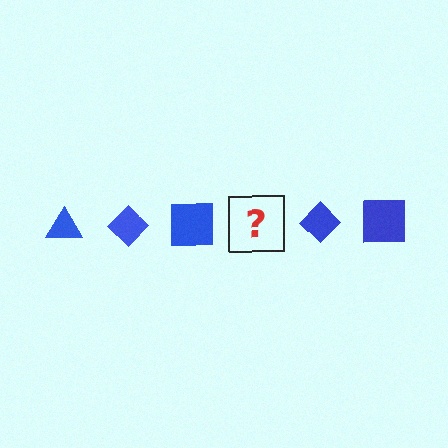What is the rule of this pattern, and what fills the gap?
The rule is that the pattern cycles through triangle, diamond, square shapes in blue. The gap should be filled with a blue triangle.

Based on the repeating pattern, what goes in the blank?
The blank should be a blue triangle.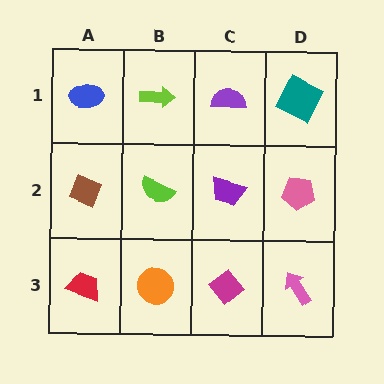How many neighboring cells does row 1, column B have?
3.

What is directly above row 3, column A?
A brown diamond.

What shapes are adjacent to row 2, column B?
A lime arrow (row 1, column B), an orange circle (row 3, column B), a brown diamond (row 2, column A), a purple trapezoid (row 2, column C).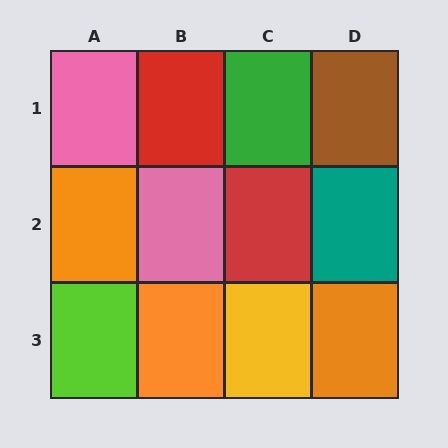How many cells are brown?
1 cell is brown.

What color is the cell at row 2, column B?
Pink.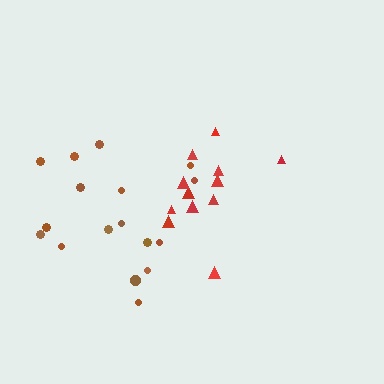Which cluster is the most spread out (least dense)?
Brown.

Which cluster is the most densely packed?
Red.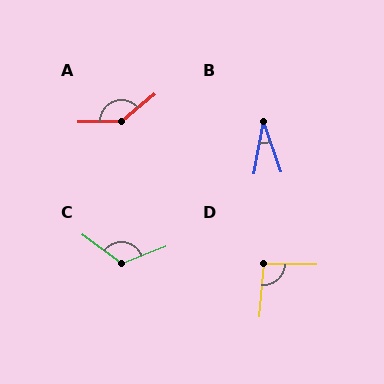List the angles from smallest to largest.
B (29°), D (94°), C (122°), A (140°).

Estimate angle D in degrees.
Approximately 94 degrees.